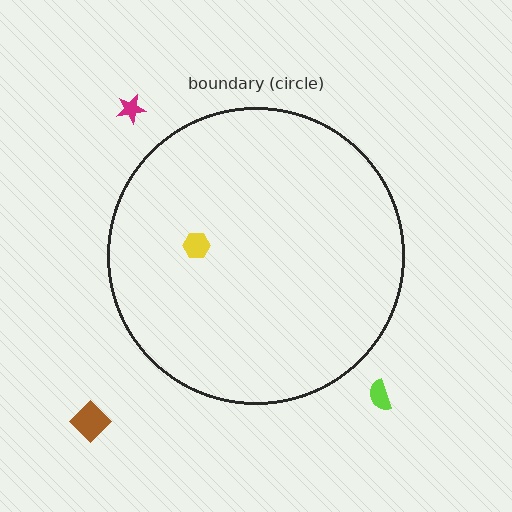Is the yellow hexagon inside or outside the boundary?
Inside.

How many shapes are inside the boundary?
1 inside, 3 outside.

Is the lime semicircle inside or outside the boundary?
Outside.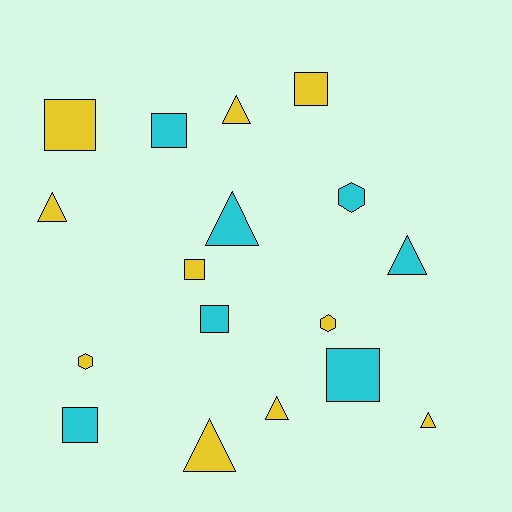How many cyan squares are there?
There are 4 cyan squares.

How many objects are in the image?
There are 17 objects.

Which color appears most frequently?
Yellow, with 10 objects.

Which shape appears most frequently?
Square, with 7 objects.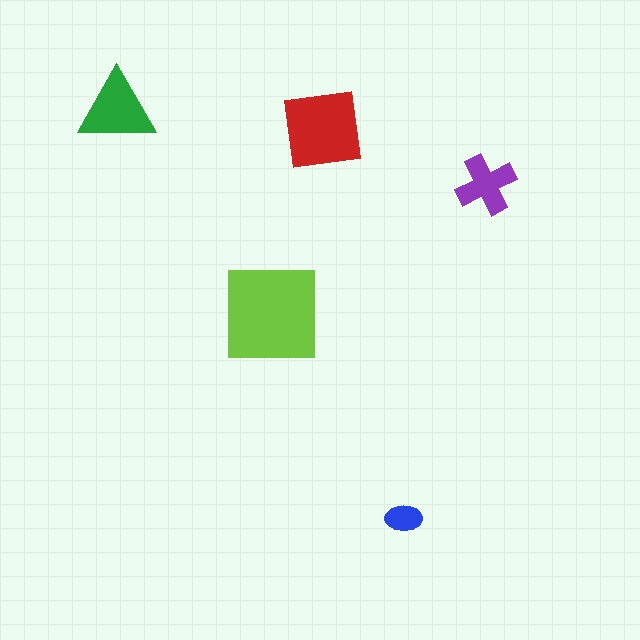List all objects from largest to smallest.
The lime square, the red square, the green triangle, the purple cross, the blue ellipse.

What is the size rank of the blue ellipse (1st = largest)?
5th.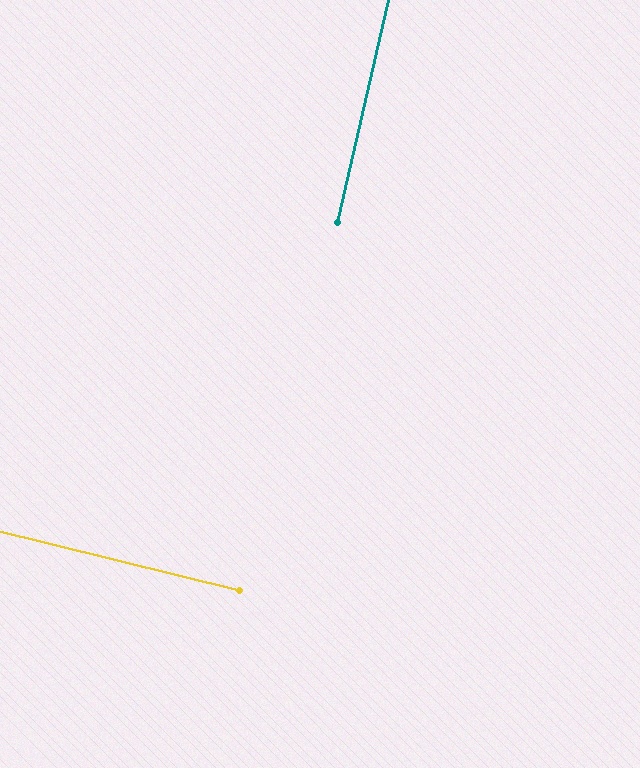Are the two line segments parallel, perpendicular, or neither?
Perpendicular — they meet at approximately 89°.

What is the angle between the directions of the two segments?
Approximately 89 degrees.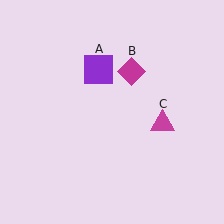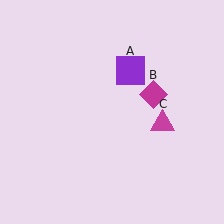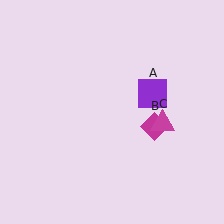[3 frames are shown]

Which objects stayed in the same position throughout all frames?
Magenta triangle (object C) remained stationary.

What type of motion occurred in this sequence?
The purple square (object A), magenta diamond (object B) rotated clockwise around the center of the scene.